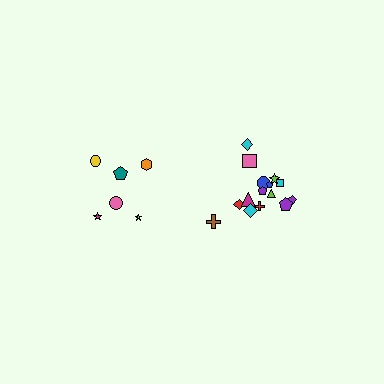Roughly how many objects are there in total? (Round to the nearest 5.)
Roughly 20 objects in total.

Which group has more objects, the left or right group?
The right group.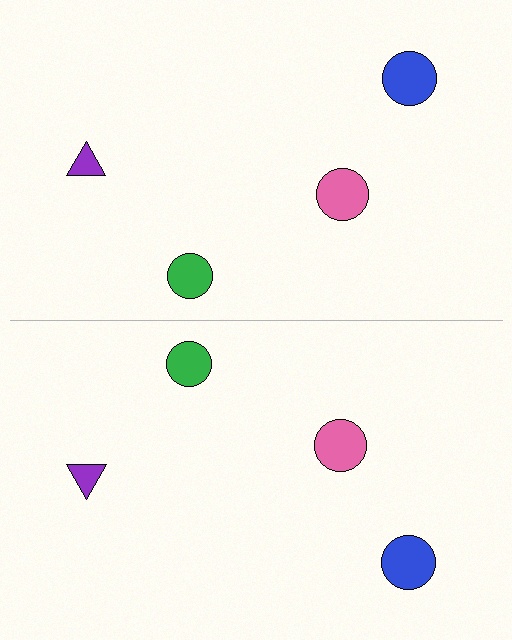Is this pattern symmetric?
Yes, this pattern has bilateral (reflection) symmetry.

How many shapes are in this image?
There are 8 shapes in this image.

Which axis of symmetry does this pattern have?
The pattern has a horizontal axis of symmetry running through the center of the image.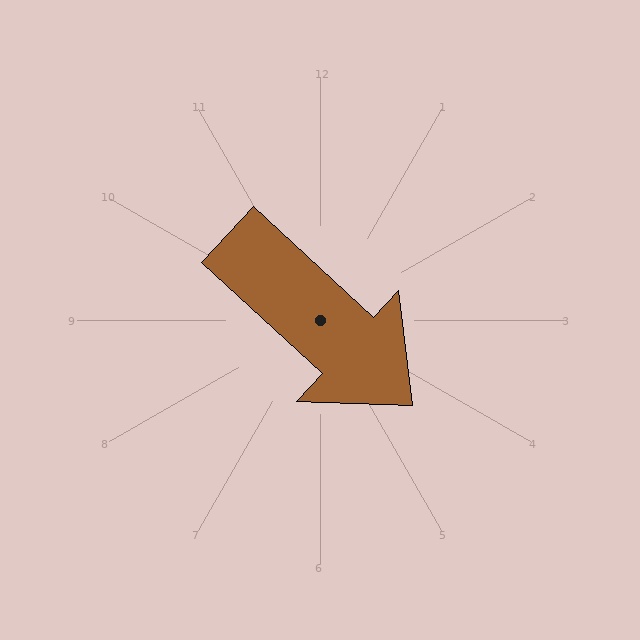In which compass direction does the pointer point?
Southeast.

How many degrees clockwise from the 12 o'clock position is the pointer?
Approximately 133 degrees.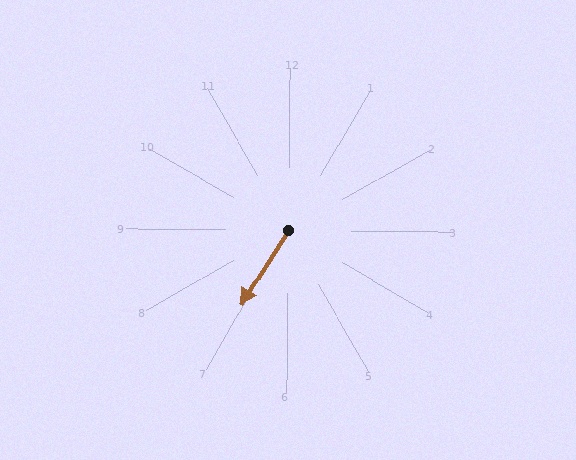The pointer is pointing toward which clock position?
Roughly 7 o'clock.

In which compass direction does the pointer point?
Southwest.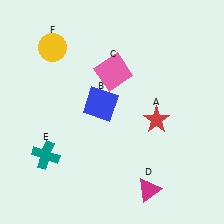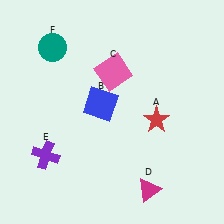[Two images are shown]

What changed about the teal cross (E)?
In Image 1, E is teal. In Image 2, it changed to purple.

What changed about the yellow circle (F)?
In Image 1, F is yellow. In Image 2, it changed to teal.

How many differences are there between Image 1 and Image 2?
There are 2 differences between the two images.